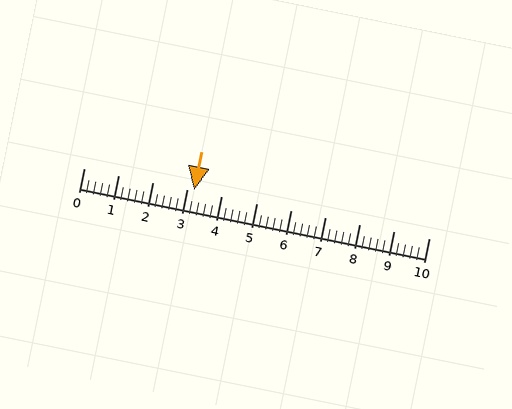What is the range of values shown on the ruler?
The ruler shows values from 0 to 10.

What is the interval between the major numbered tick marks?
The major tick marks are spaced 1 units apart.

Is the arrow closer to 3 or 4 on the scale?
The arrow is closer to 3.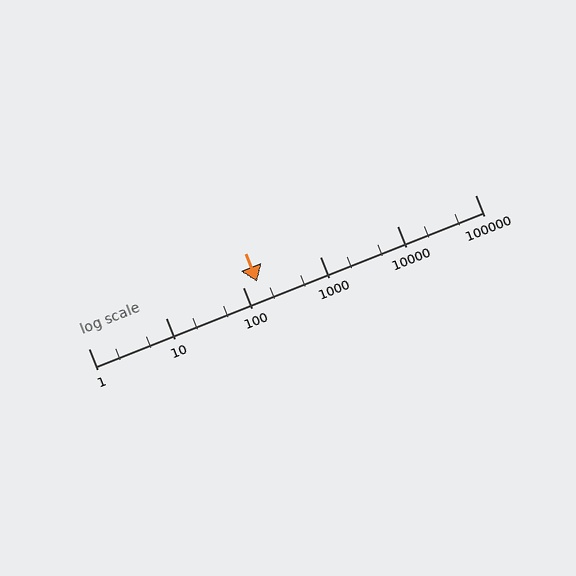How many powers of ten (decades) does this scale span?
The scale spans 5 decades, from 1 to 100000.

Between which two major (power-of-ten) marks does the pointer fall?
The pointer is between 100 and 1000.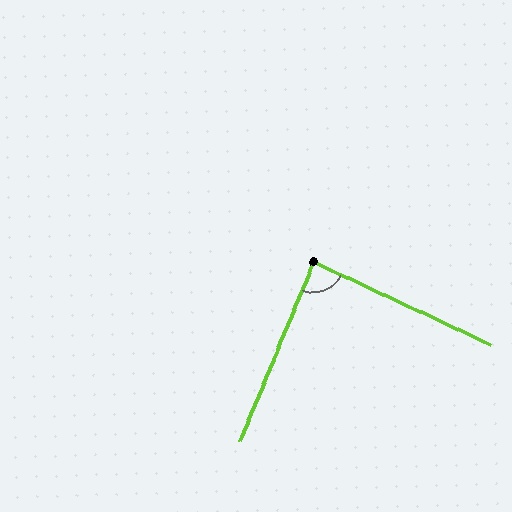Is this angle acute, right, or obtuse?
It is approximately a right angle.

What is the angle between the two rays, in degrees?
Approximately 88 degrees.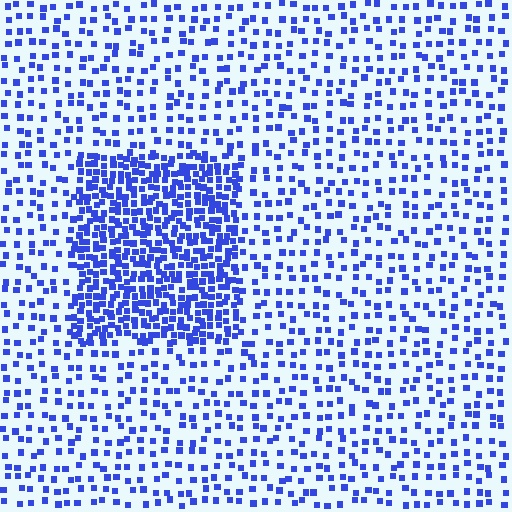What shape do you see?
I see a rectangle.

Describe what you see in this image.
The image contains small blue elements arranged at two different densities. A rectangle-shaped region is visible where the elements are more densely packed than the surrounding area.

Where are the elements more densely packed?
The elements are more densely packed inside the rectangle boundary.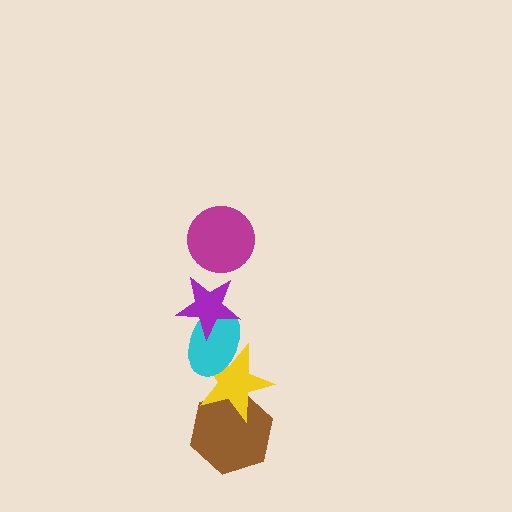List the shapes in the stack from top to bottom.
From top to bottom: the magenta circle, the purple star, the cyan ellipse, the yellow star, the brown hexagon.